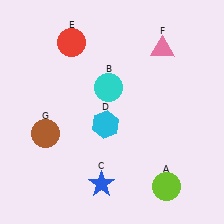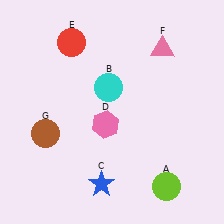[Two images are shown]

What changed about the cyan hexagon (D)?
In Image 1, D is cyan. In Image 2, it changed to pink.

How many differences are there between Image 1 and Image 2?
There is 1 difference between the two images.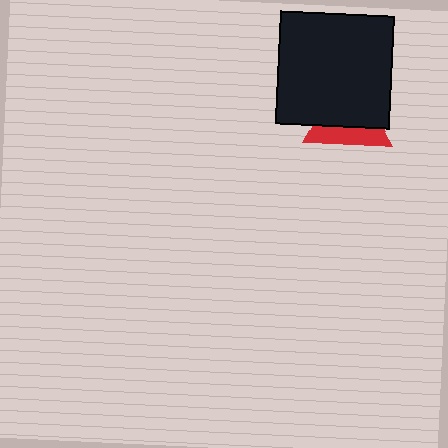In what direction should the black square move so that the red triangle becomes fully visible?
The black square should move up. That is the shortest direction to clear the overlap and leave the red triangle fully visible.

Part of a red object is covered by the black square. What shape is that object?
It is a triangle.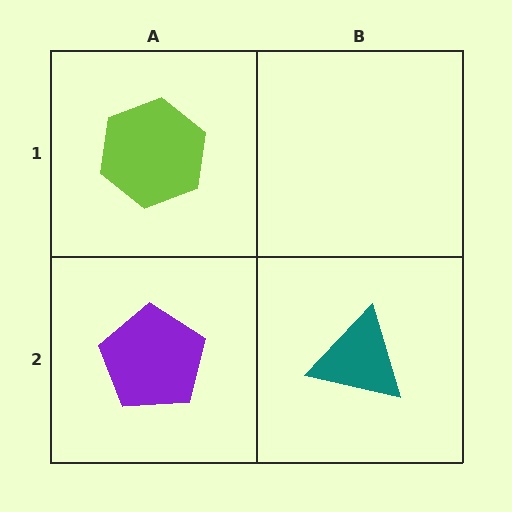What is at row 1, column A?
A lime hexagon.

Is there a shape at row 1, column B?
No, that cell is empty.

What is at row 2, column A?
A purple pentagon.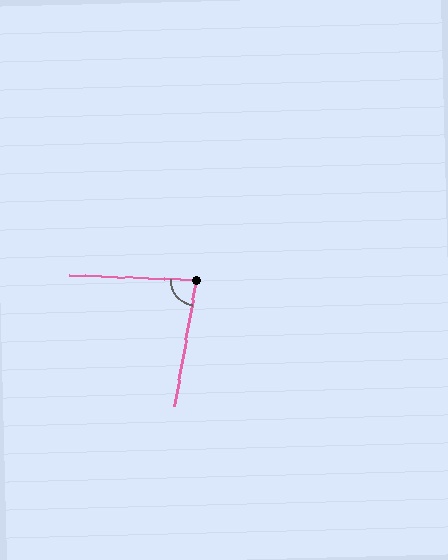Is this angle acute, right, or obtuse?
It is acute.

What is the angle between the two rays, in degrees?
Approximately 83 degrees.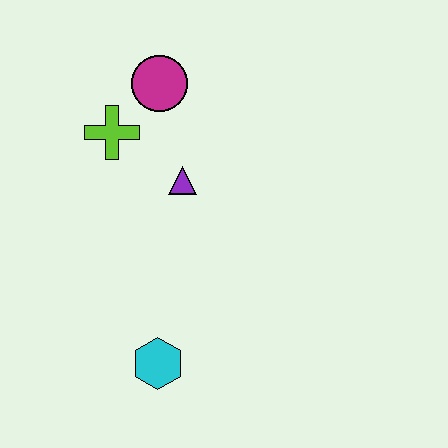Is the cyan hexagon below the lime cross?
Yes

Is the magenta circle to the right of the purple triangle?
No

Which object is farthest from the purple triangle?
The cyan hexagon is farthest from the purple triangle.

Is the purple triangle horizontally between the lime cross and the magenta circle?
No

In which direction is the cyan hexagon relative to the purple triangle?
The cyan hexagon is below the purple triangle.